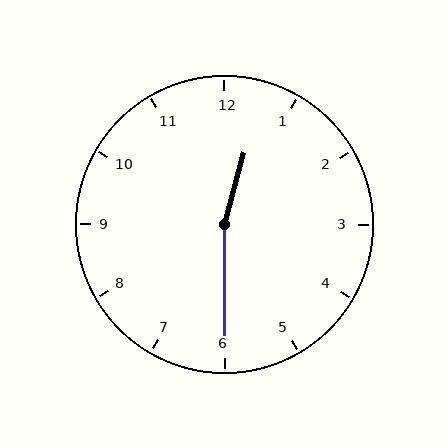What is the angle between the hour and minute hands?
Approximately 165 degrees.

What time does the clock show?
12:30.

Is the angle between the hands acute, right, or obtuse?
It is obtuse.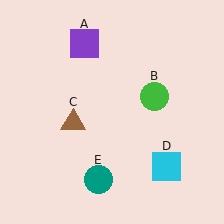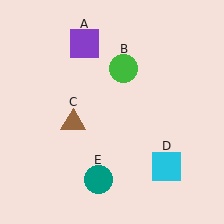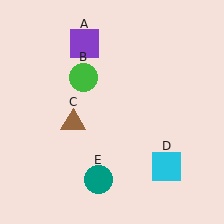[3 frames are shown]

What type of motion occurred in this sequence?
The green circle (object B) rotated counterclockwise around the center of the scene.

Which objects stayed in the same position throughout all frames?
Purple square (object A) and brown triangle (object C) and cyan square (object D) and teal circle (object E) remained stationary.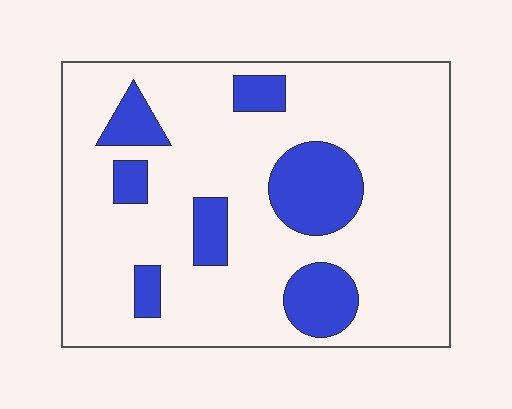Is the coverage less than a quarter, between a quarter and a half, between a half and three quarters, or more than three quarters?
Less than a quarter.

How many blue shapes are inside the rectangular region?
7.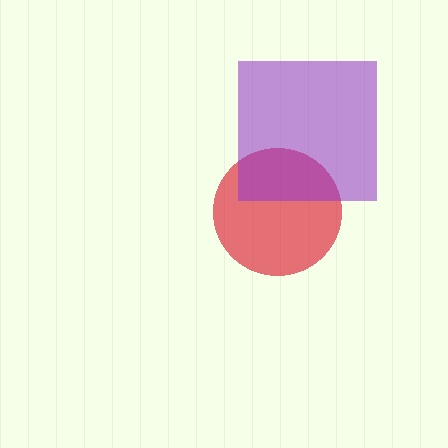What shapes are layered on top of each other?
The layered shapes are: a red circle, a purple square.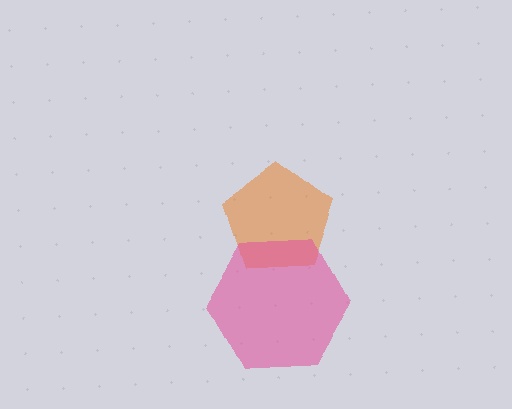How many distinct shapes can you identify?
There are 2 distinct shapes: an orange pentagon, a pink hexagon.